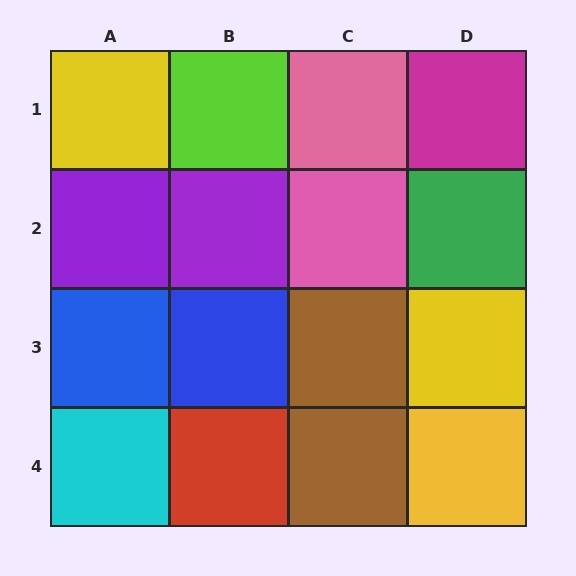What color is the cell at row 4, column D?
Yellow.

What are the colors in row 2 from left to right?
Purple, purple, pink, green.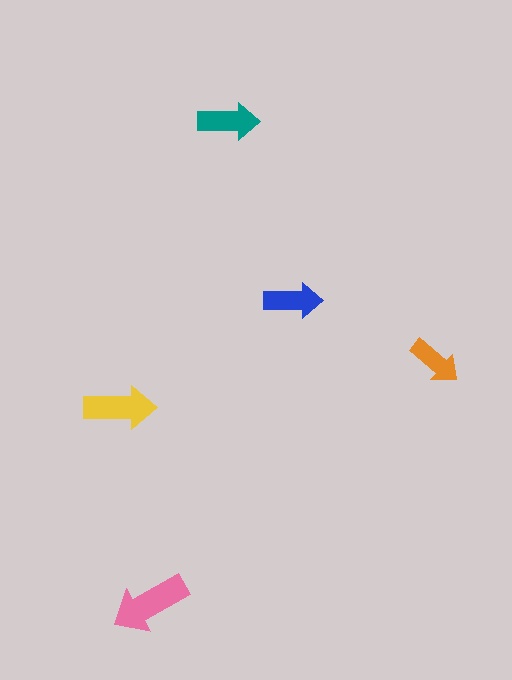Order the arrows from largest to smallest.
the pink one, the yellow one, the teal one, the blue one, the orange one.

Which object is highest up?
The teal arrow is topmost.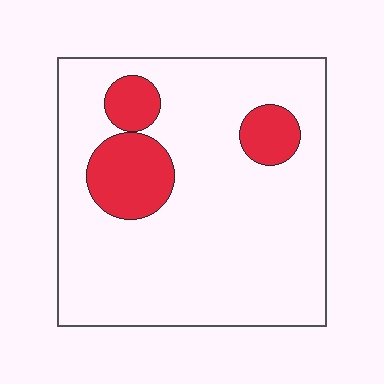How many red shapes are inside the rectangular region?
3.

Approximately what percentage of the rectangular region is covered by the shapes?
Approximately 15%.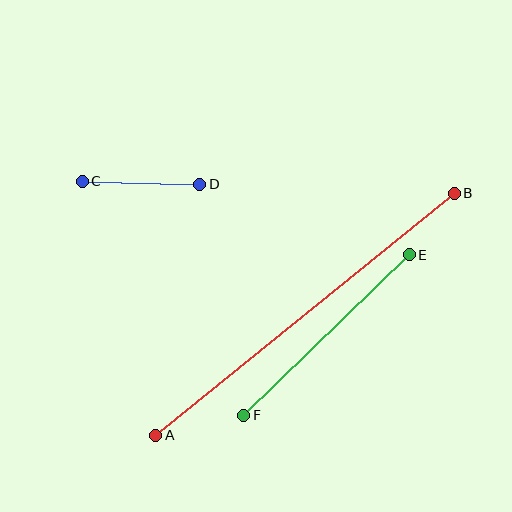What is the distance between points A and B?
The distance is approximately 384 pixels.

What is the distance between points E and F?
The distance is approximately 231 pixels.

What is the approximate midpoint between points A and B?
The midpoint is at approximately (305, 314) pixels.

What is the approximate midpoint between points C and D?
The midpoint is at approximately (141, 183) pixels.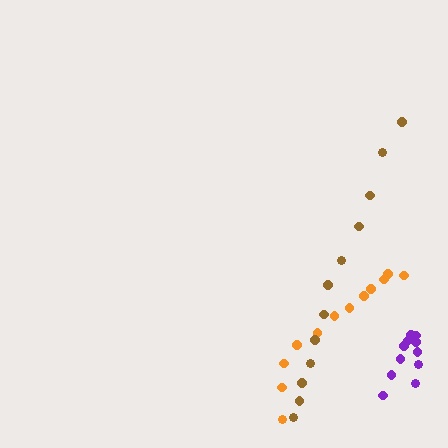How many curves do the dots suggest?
There are 3 distinct paths.